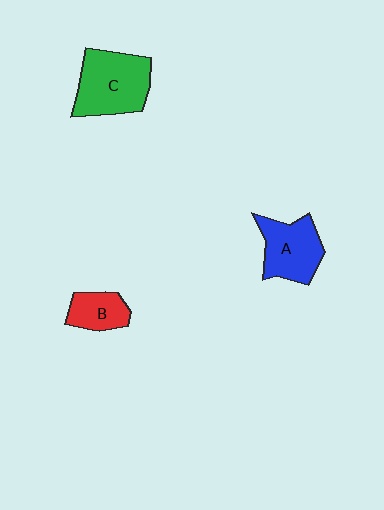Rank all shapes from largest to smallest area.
From largest to smallest: C (green), A (blue), B (red).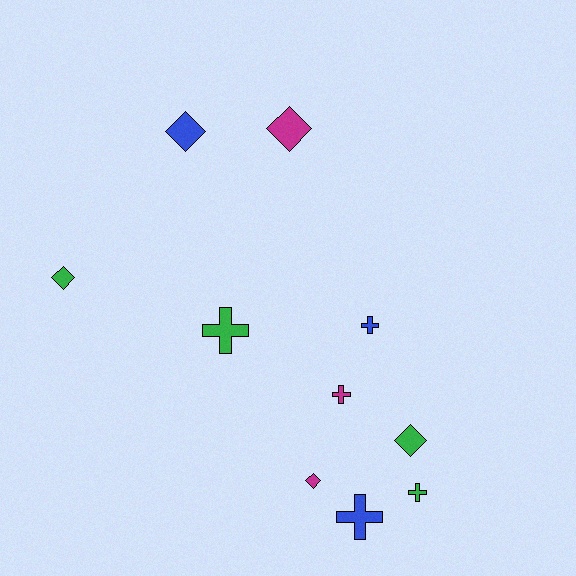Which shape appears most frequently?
Cross, with 5 objects.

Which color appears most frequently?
Green, with 4 objects.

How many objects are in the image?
There are 10 objects.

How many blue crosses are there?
There are 2 blue crosses.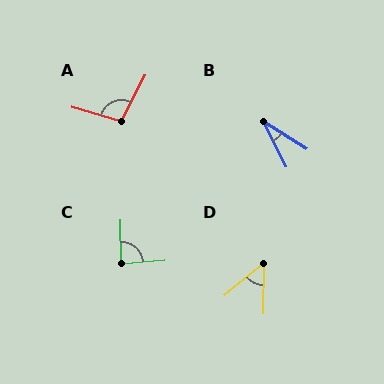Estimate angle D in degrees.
Approximately 50 degrees.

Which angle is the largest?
A, at approximately 100 degrees.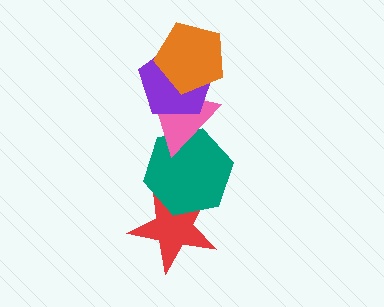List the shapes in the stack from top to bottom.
From top to bottom: the orange pentagon, the purple pentagon, the pink triangle, the teal hexagon, the red star.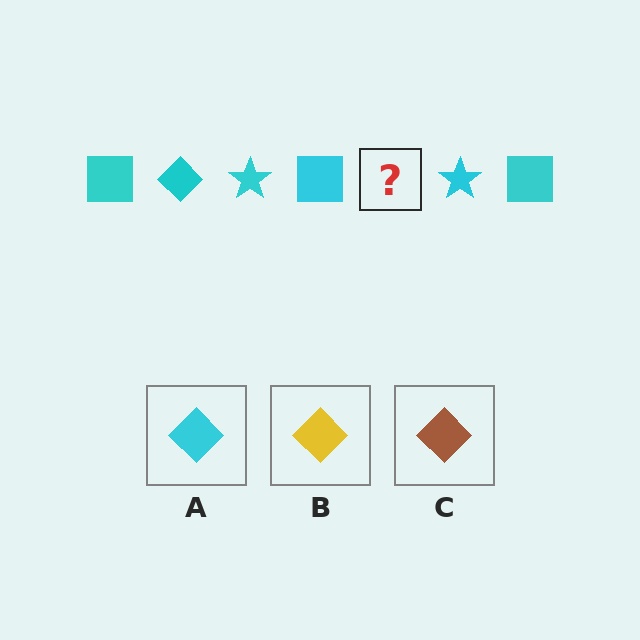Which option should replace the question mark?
Option A.